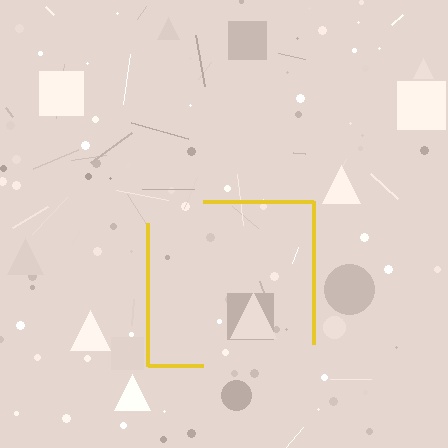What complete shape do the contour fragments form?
The contour fragments form a square.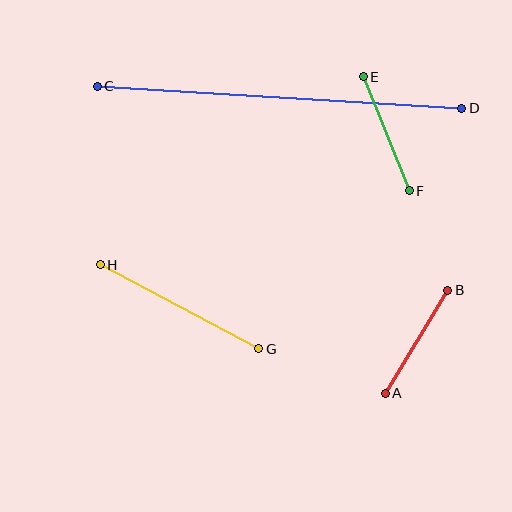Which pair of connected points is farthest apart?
Points C and D are farthest apart.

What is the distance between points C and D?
The distance is approximately 365 pixels.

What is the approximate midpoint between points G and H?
The midpoint is at approximately (179, 307) pixels.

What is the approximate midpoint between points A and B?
The midpoint is at approximately (416, 342) pixels.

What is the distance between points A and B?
The distance is approximately 120 pixels.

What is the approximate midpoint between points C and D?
The midpoint is at approximately (280, 97) pixels.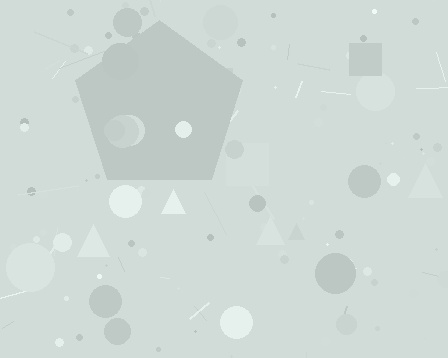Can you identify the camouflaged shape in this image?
The camouflaged shape is a pentagon.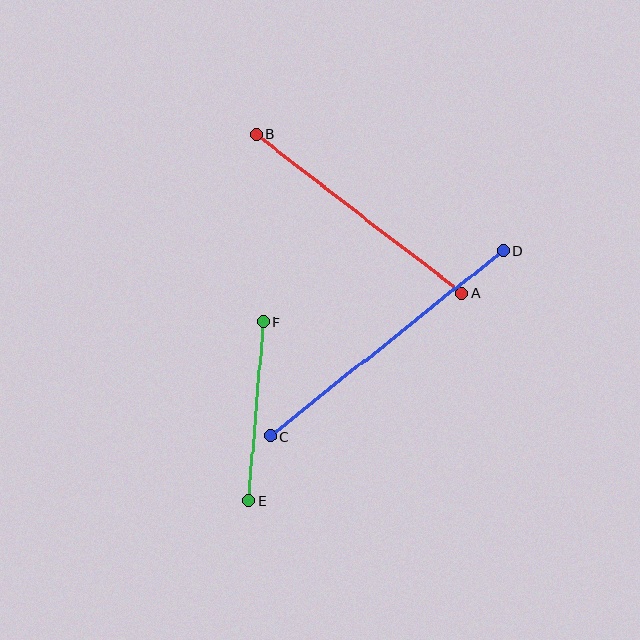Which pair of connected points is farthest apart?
Points C and D are farthest apart.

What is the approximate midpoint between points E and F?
The midpoint is at approximately (256, 412) pixels.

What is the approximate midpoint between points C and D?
The midpoint is at approximately (387, 343) pixels.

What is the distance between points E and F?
The distance is approximately 179 pixels.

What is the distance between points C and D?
The distance is approximately 298 pixels.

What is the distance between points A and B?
The distance is approximately 260 pixels.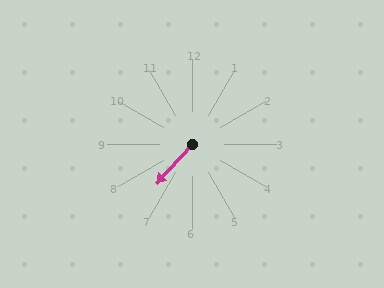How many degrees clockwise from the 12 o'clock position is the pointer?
Approximately 222 degrees.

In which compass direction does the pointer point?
Southwest.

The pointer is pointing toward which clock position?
Roughly 7 o'clock.